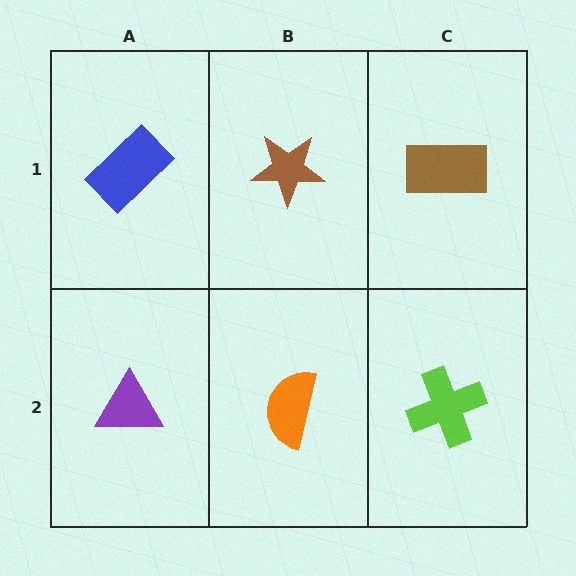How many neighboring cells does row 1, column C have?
2.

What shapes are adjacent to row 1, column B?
An orange semicircle (row 2, column B), a blue rectangle (row 1, column A), a brown rectangle (row 1, column C).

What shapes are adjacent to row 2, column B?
A brown star (row 1, column B), a purple triangle (row 2, column A), a lime cross (row 2, column C).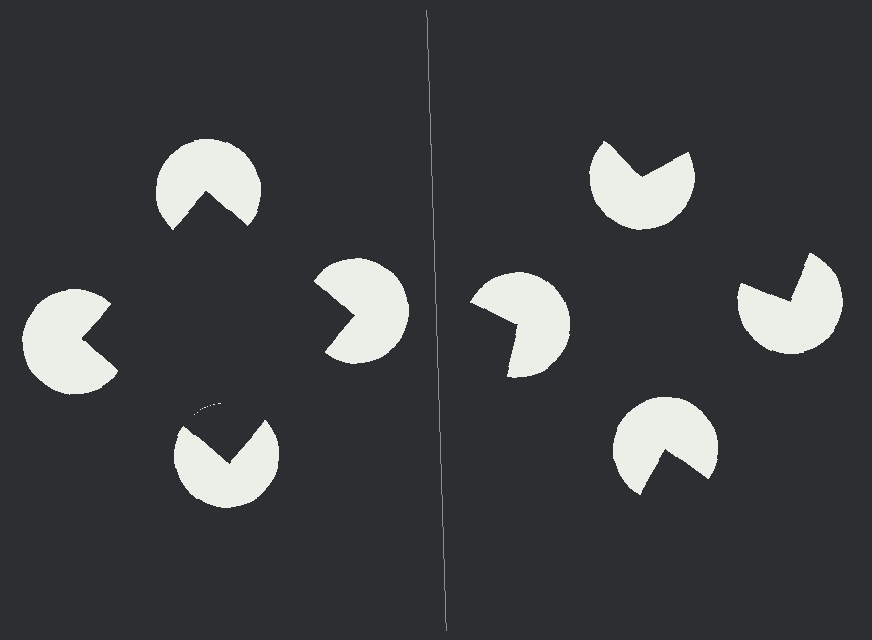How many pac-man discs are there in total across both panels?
8 — 4 on each side.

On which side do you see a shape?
An illusory square appears on the left side. On the right side the wedge cuts are rotated, so no coherent shape forms.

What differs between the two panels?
The pac-man discs are positioned identically on both sides; only the wedge orientations differ. On the left they align to a square; on the right they are misaligned.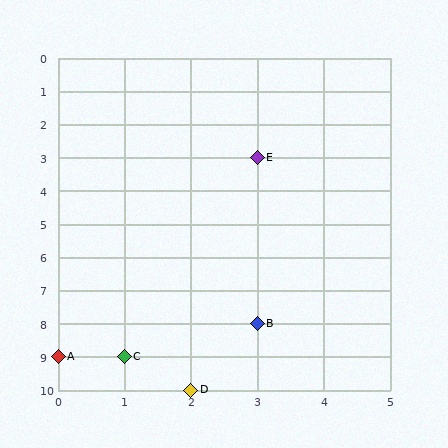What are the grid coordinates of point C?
Point C is at grid coordinates (1, 9).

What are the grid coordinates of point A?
Point A is at grid coordinates (0, 9).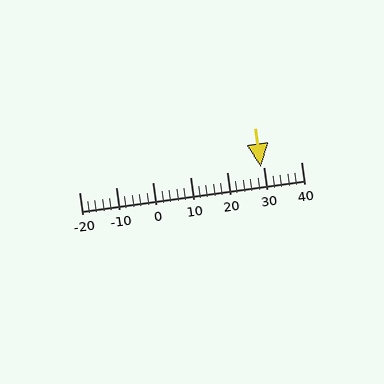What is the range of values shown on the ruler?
The ruler shows values from -20 to 40.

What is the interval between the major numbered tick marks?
The major tick marks are spaced 10 units apart.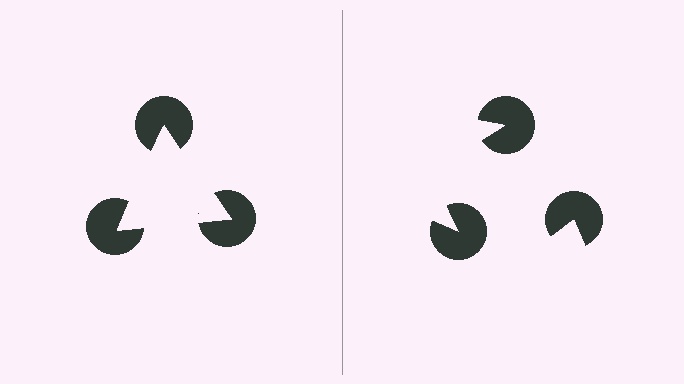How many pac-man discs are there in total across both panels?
6 — 3 on each side.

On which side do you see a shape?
An illusory triangle appears on the left side. On the right side the wedge cuts are rotated, so no coherent shape forms.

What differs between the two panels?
The pac-man discs are positioned identically on both sides; only the wedge orientations differ. On the left they align to a triangle; on the right they are misaligned.